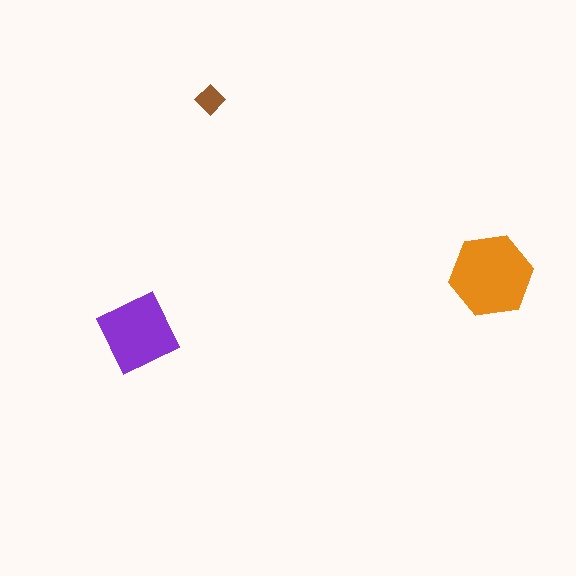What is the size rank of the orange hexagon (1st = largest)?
1st.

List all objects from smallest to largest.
The brown diamond, the purple square, the orange hexagon.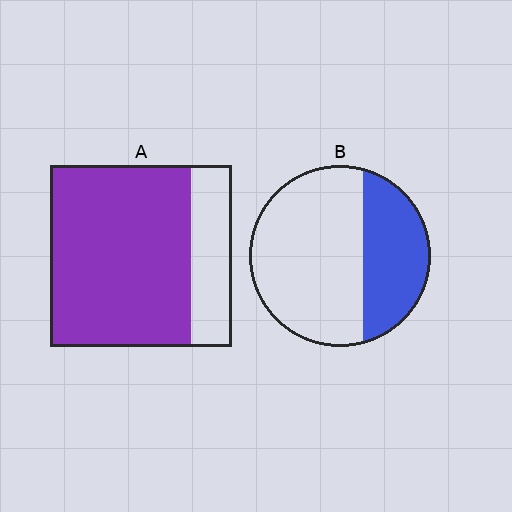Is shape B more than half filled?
No.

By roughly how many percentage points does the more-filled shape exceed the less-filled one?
By roughly 45 percentage points (A over B).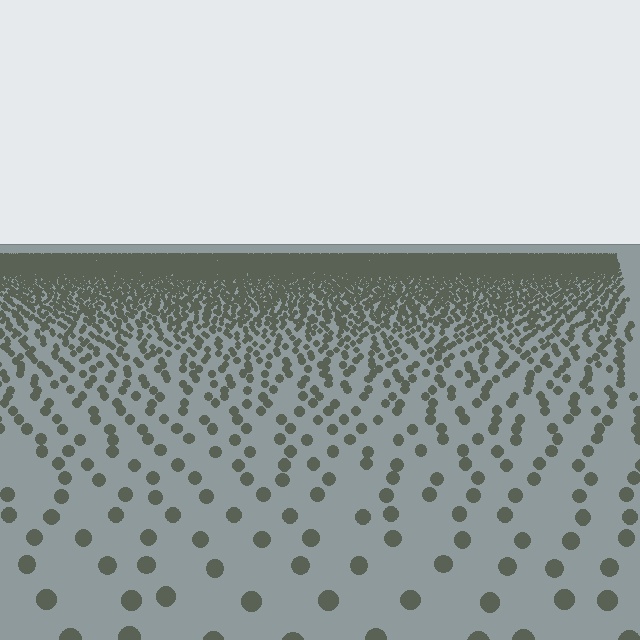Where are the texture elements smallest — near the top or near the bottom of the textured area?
Near the top.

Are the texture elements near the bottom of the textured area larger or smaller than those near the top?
Larger. Near the bottom, elements are closer to the viewer and appear at a bigger on-screen size.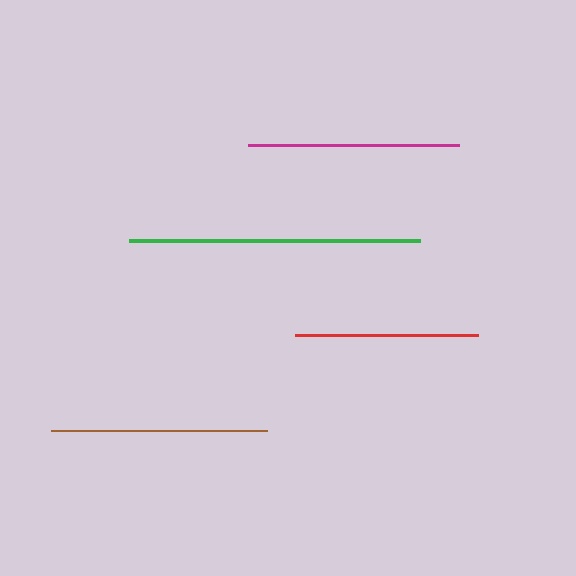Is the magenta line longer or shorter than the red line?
The magenta line is longer than the red line.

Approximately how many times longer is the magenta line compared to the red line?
The magenta line is approximately 1.2 times the length of the red line.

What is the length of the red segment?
The red segment is approximately 183 pixels long.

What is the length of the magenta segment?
The magenta segment is approximately 211 pixels long.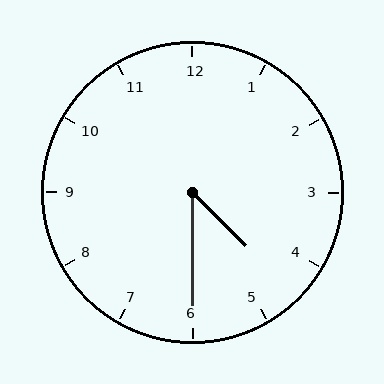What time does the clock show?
4:30.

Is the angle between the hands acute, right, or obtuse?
It is acute.